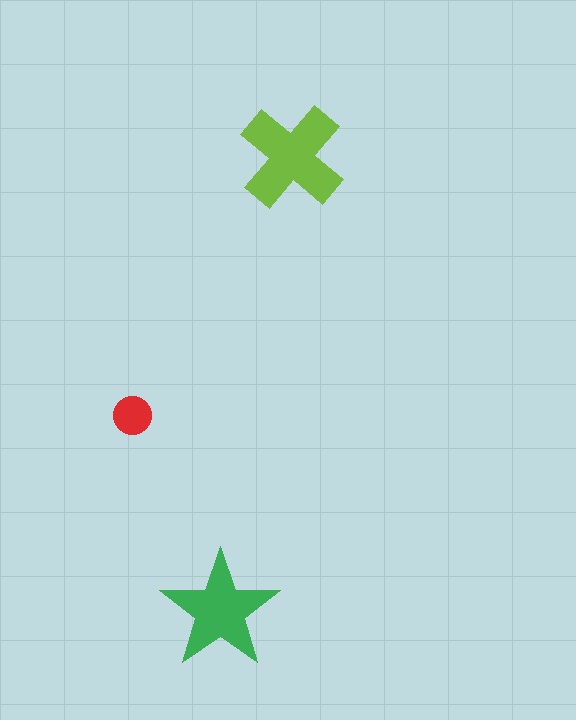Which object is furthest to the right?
The lime cross is rightmost.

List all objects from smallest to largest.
The red circle, the green star, the lime cross.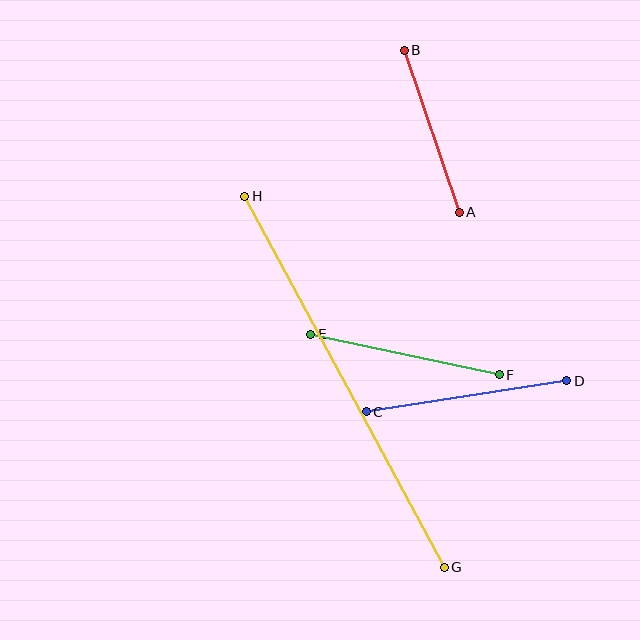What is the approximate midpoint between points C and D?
The midpoint is at approximately (466, 396) pixels.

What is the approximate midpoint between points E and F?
The midpoint is at approximately (405, 355) pixels.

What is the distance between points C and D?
The distance is approximately 203 pixels.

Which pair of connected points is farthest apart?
Points G and H are farthest apart.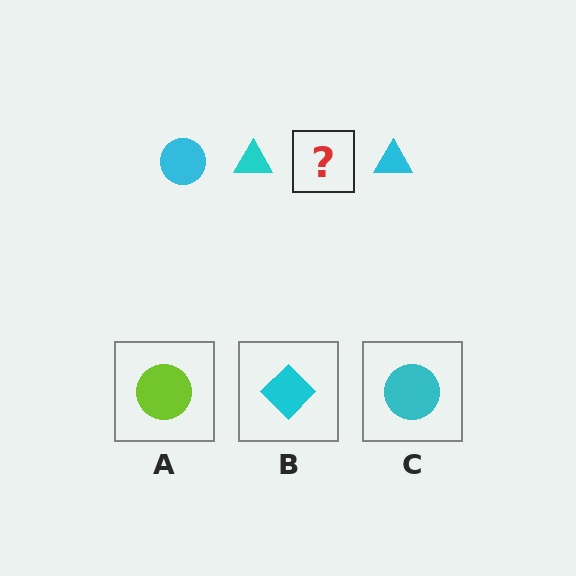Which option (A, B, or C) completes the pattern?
C.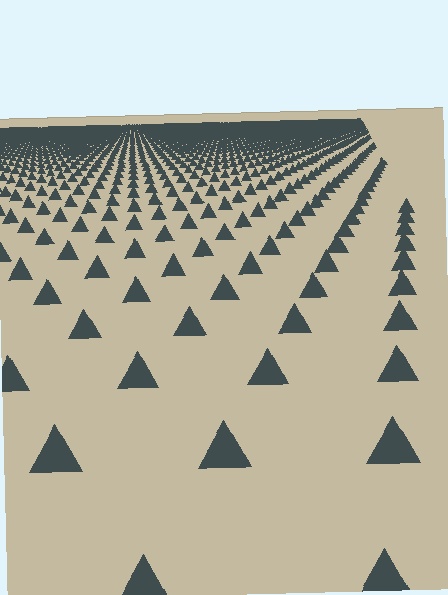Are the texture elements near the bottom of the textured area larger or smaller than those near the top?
Larger. Near the bottom, elements are closer to the viewer and appear at a bigger on-screen size.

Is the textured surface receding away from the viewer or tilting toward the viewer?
The surface is receding away from the viewer. Texture elements get smaller and denser toward the top.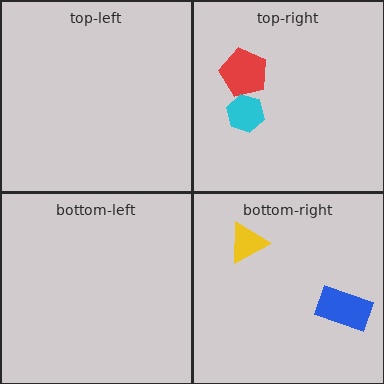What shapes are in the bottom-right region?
The yellow triangle, the blue rectangle.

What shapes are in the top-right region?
The red pentagon, the cyan hexagon.